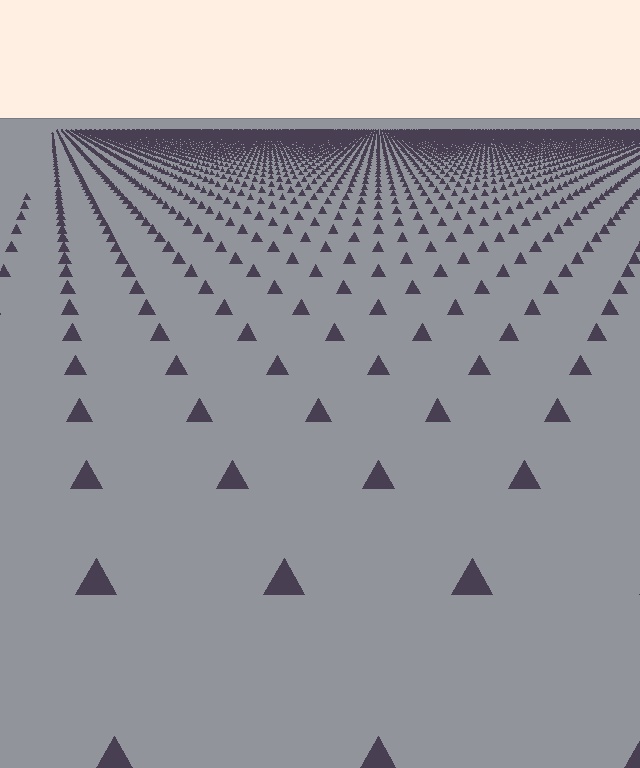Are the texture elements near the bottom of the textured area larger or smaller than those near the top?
Larger. Near the bottom, elements are closer to the viewer and appear at a bigger on-screen size.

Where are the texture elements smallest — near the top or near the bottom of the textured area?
Near the top.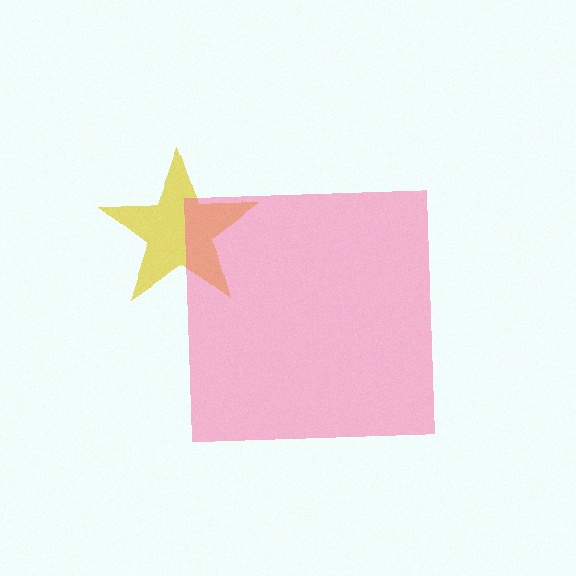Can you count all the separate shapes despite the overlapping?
Yes, there are 2 separate shapes.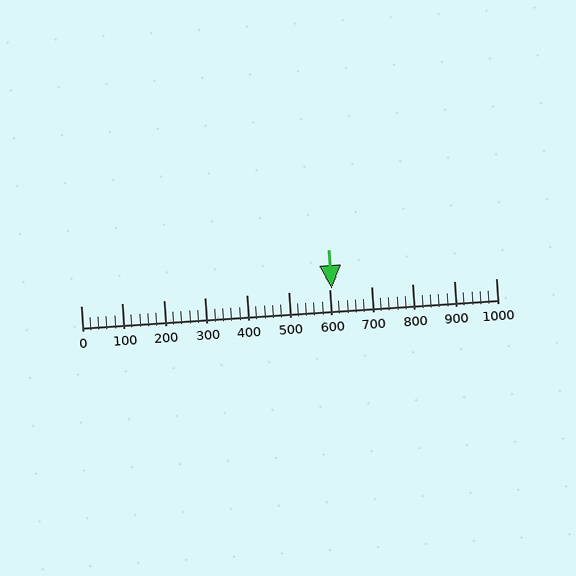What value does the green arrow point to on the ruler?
The green arrow points to approximately 605.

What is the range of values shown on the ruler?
The ruler shows values from 0 to 1000.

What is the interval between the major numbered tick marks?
The major tick marks are spaced 100 units apart.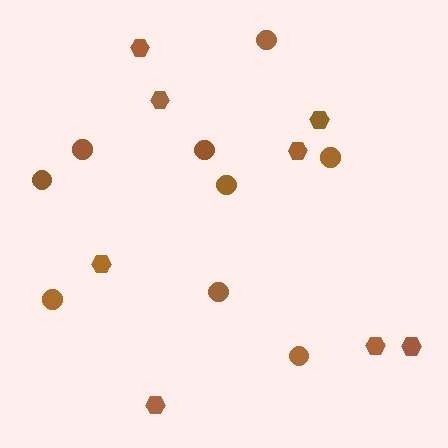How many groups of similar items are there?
There are 2 groups: one group of hexagons (8) and one group of circles (9).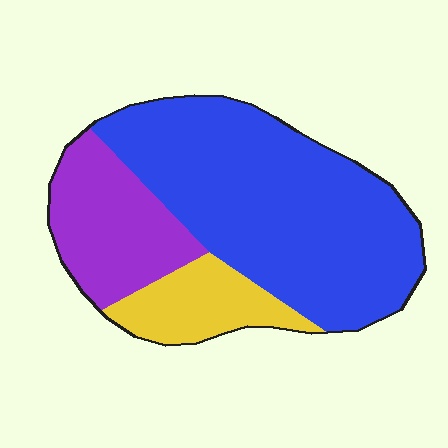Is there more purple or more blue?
Blue.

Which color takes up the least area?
Yellow, at roughly 15%.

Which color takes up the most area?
Blue, at roughly 60%.